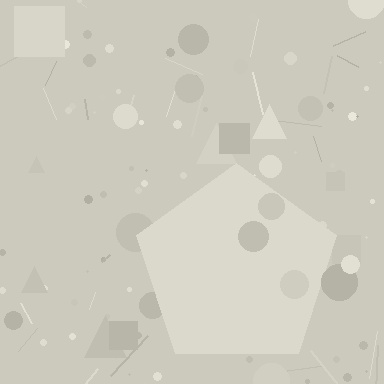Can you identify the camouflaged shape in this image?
The camouflaged shape is a pentagon.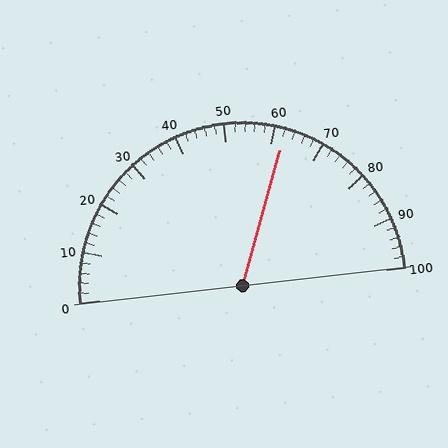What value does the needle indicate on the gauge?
The needle indicates approximately 62.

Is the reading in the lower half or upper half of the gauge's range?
The reading is in the upper half of the range (0 to 100).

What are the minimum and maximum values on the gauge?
The gauge ranges from 0 to 100.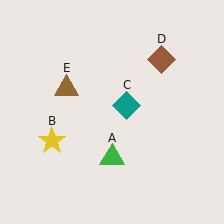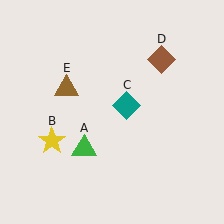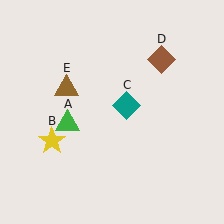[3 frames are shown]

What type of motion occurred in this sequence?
The green triangle (object A) rotated clockwise around the center of the scene.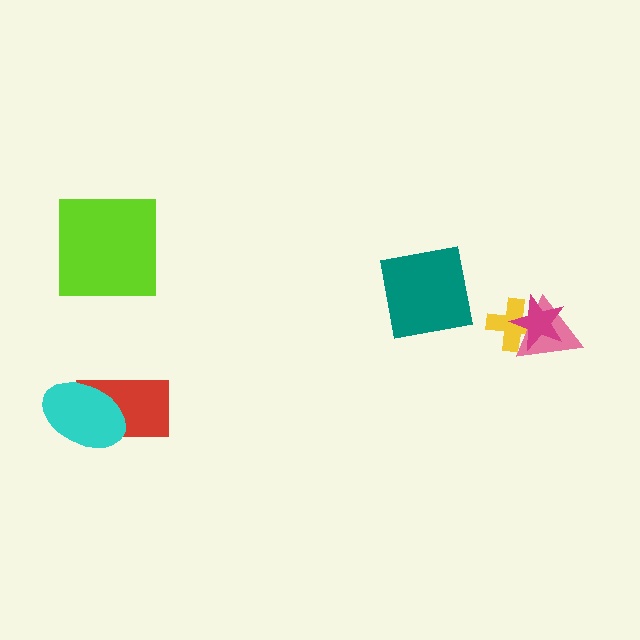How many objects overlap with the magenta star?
2 objects overlap with the magenta star.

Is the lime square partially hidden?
No, no other shape covers it.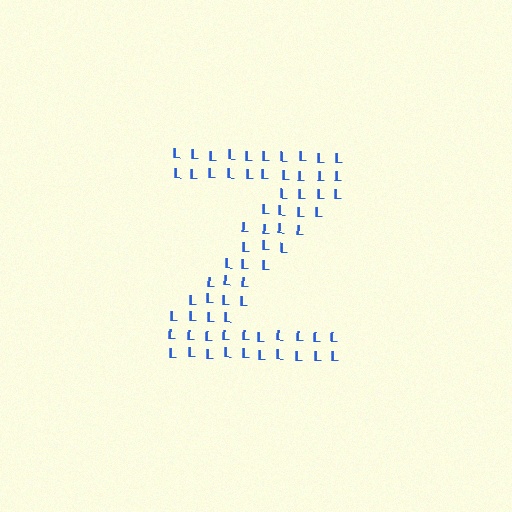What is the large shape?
The large shape is the letter Z.